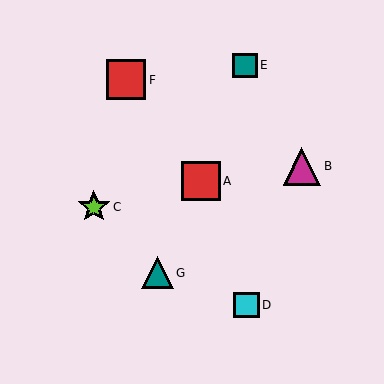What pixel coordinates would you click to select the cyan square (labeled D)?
Click at (247, 305) to select the cyan square D.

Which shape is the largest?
The red square (labeled F) is the largest.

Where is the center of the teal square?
The center of the teal square is at (245, 65).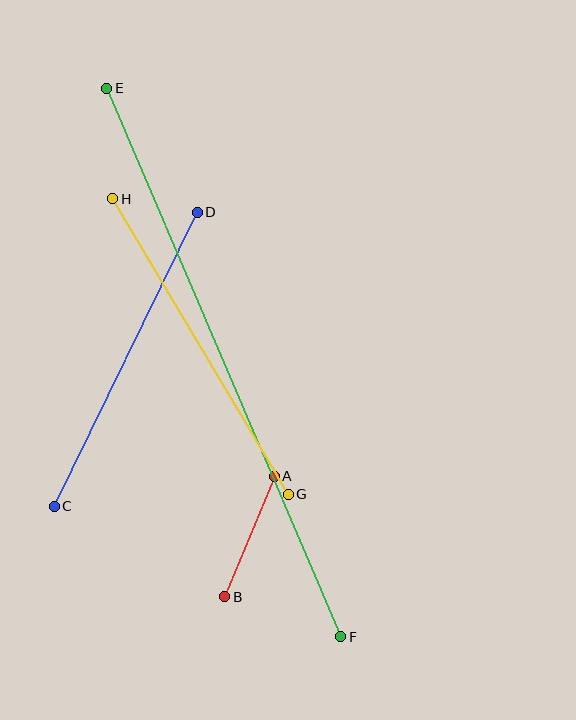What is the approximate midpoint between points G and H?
The midpoint is at approximately (200, 347) pixels.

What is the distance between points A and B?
The distance is approximately 130 pixels.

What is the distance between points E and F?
The distance is approximately 596 pixels.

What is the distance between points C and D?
The distance is approximately 327 pixels.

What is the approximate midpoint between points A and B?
The midpoint is at approximately (249, 537) pixels.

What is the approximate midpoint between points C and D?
The midpoint is at approximately (126, 359) pixels.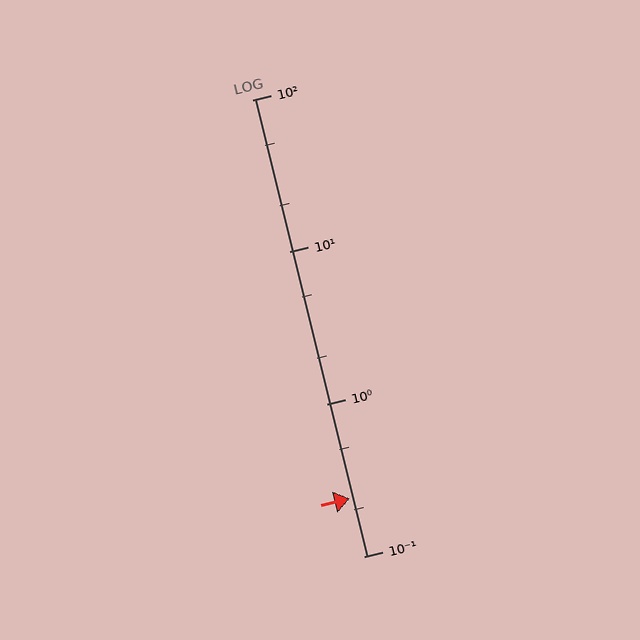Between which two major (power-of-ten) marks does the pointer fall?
The pointer is between 0.1 and 1.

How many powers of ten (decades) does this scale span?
The scale spans 3 decades, from 0.1 to 100.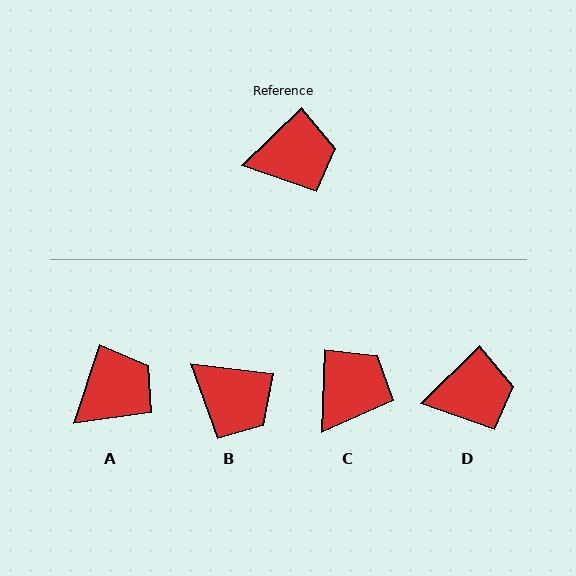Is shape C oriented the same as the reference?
No, it is off by about 43 degrees.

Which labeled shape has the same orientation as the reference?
D.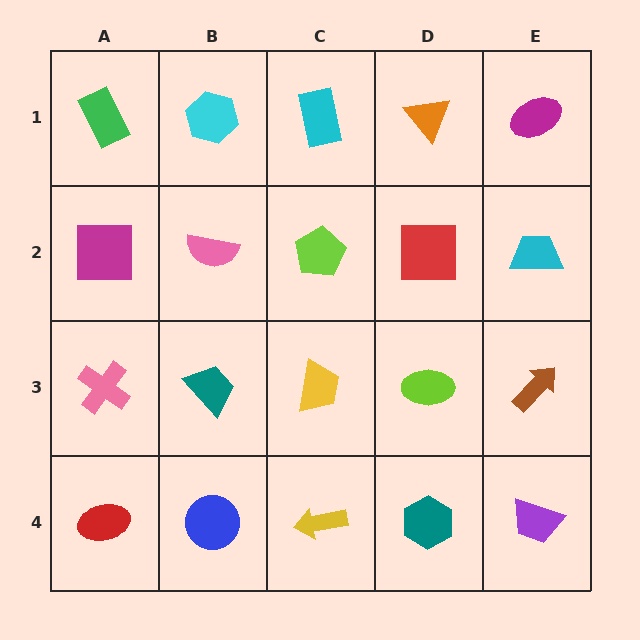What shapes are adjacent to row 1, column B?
A pink semicircle (row 2, column B), a green rectangle (row 1, column A), a cyan rectangle (row 1, column C).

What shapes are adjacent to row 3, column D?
A red square (row 2, column D), a teal hexagon (row 4, column D), a yellow trapezoid (row 3, column C), a brown arrow (row 3, column E).